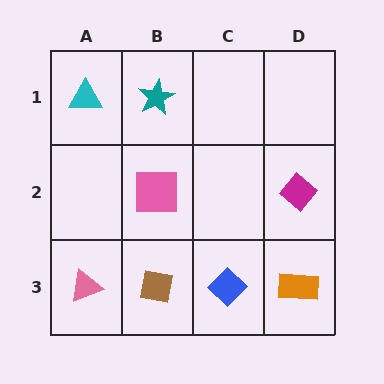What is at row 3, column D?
An orange rectangle.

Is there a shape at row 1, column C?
No, that cell is empty.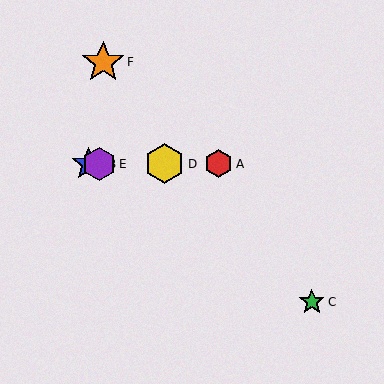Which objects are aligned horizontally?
Objects A, B, D, E are aligned horizontally.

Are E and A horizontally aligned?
Yes, both are at y≈164.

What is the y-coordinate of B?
Object B is at y≈164.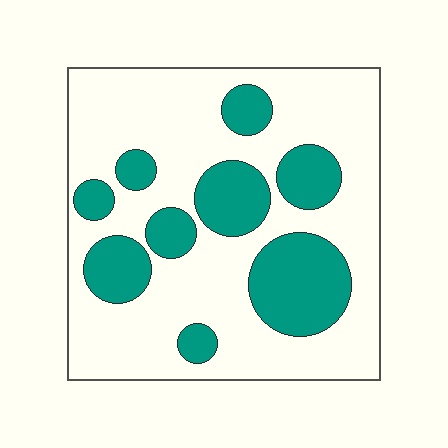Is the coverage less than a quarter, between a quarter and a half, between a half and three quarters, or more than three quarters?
Between a quarter and a half.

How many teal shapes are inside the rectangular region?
9.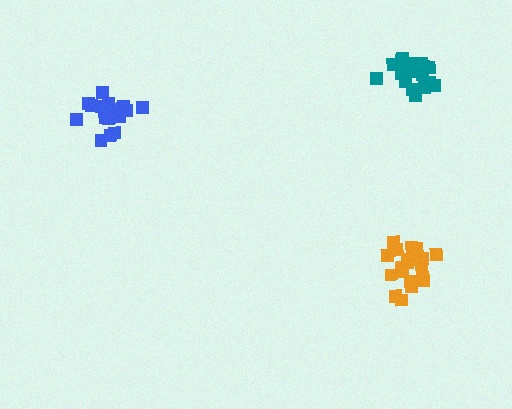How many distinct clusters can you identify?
There are 3 distinct clusters.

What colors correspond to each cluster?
The clusters are colored: teal, blue, orange.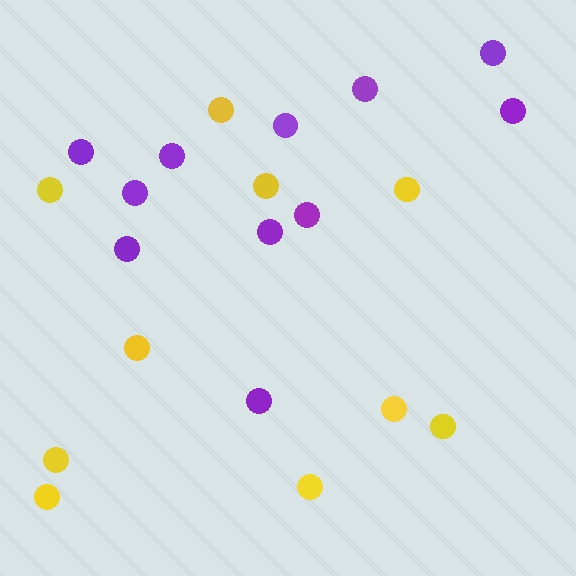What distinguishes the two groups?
There are 2 groups: one group of yellow circles (10) and one group of purple circles (11).